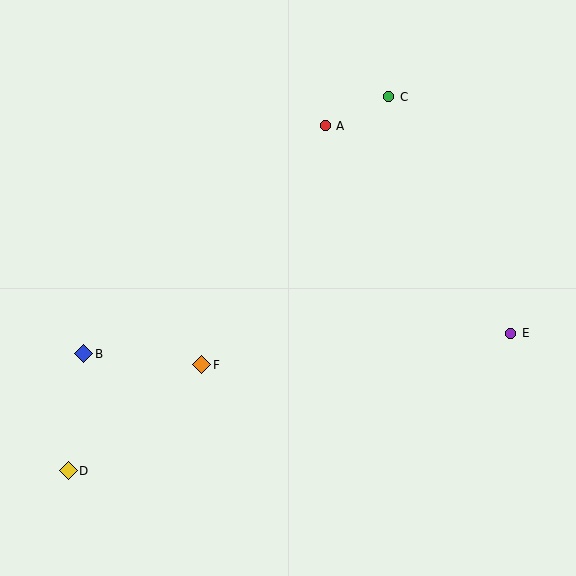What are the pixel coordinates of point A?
Point A is at (325, 126).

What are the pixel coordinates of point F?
Point F is at (202, 365).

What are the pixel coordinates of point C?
Point C is at (389, 97).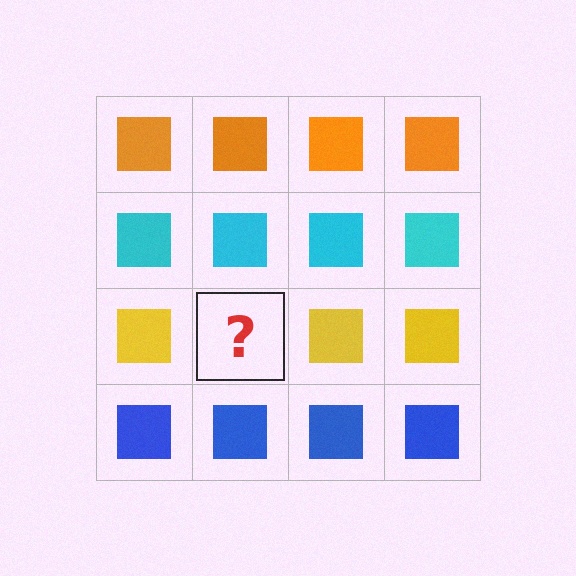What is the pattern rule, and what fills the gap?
The rule is that each row has a consistent color. The gap should be filled with a yellow square.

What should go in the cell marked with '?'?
The missing cell should contain a yellow square.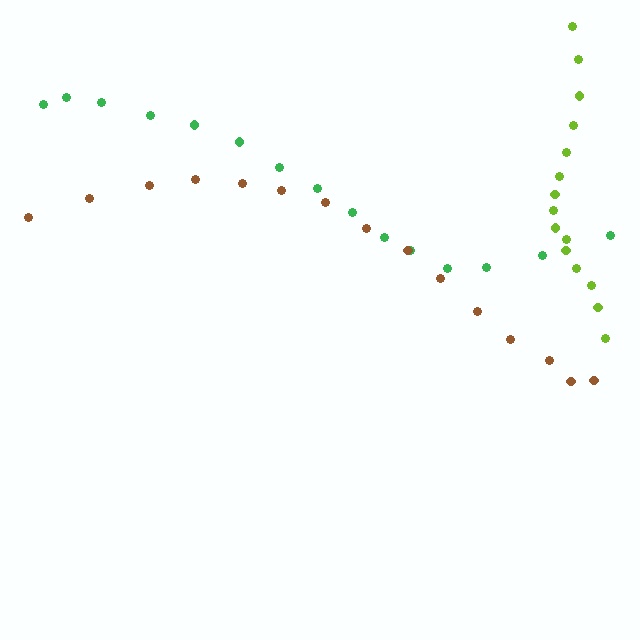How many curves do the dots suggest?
There are 3 distinct paths.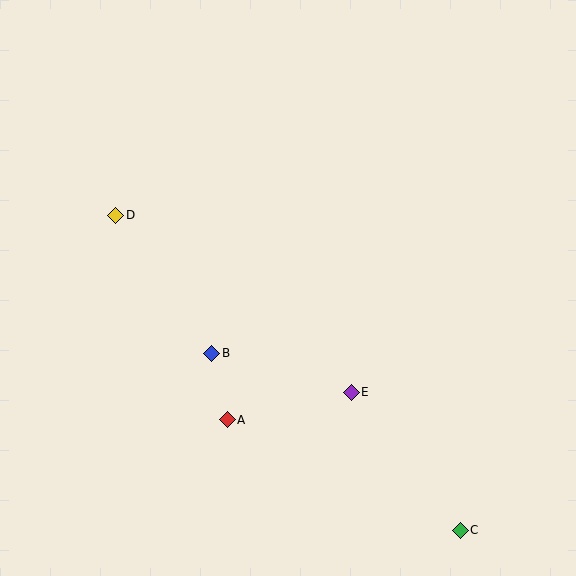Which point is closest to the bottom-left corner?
Point A is closest to the bottom-left corner.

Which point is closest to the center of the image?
Point B at (212, 353) is closest to the center.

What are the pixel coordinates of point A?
Point A is at (227, 420).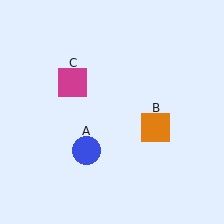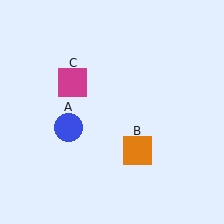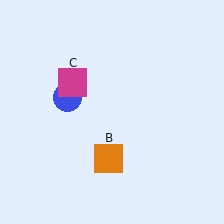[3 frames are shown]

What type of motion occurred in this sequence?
The blue circle (object A), orange square (object B) rotated clockwise around the center of the scene.